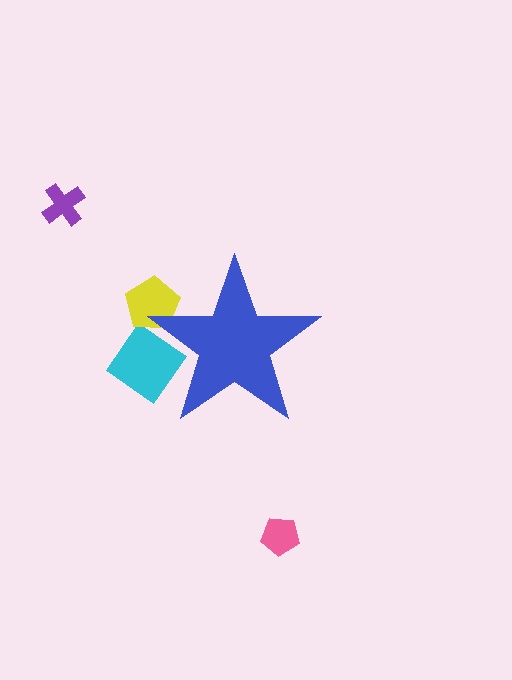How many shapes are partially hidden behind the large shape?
2 shapes are partially hidden.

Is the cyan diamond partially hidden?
Yes, the cyan diamond is partially hidden behind the blue star.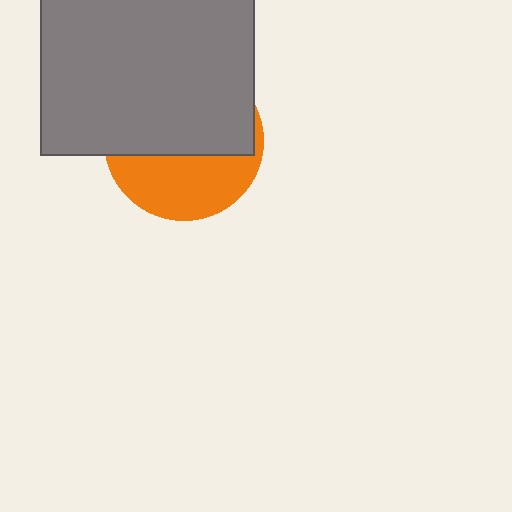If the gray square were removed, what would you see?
You would see the complete orange circle.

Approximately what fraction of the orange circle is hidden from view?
Roughly 60% of the orange circle is hidden behind the gray square.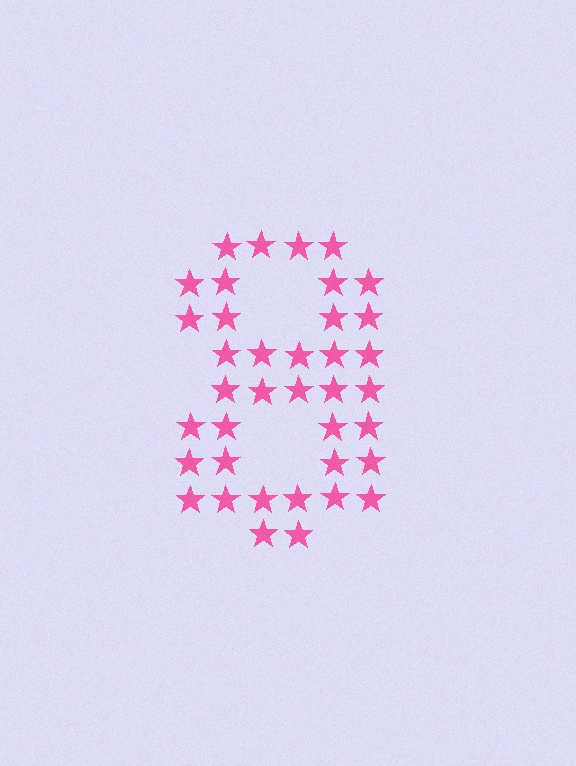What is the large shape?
The large shape is the digit 8.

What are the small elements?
The small elements are stars.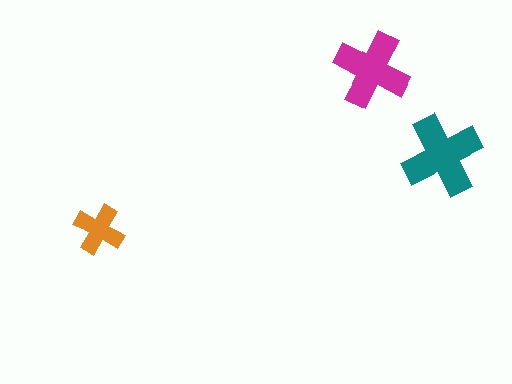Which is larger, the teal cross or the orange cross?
The teal one.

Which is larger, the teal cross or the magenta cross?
The teal one.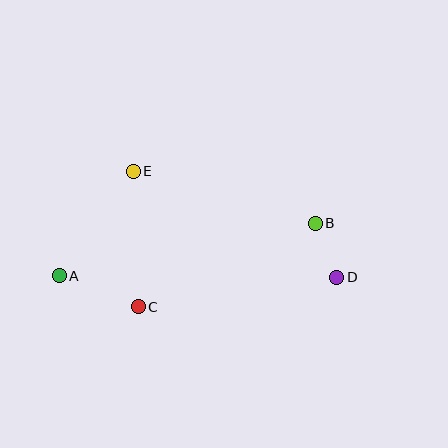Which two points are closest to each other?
Points B and D are closest to each other.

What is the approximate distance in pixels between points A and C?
The distance between A and C is approximately 85 pixels.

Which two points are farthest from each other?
Points A and D are farthest from each other.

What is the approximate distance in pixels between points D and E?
The distance between D and E is approximately 229 pixels.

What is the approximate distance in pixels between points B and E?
The distance between B and E is approximately 189 pixels.